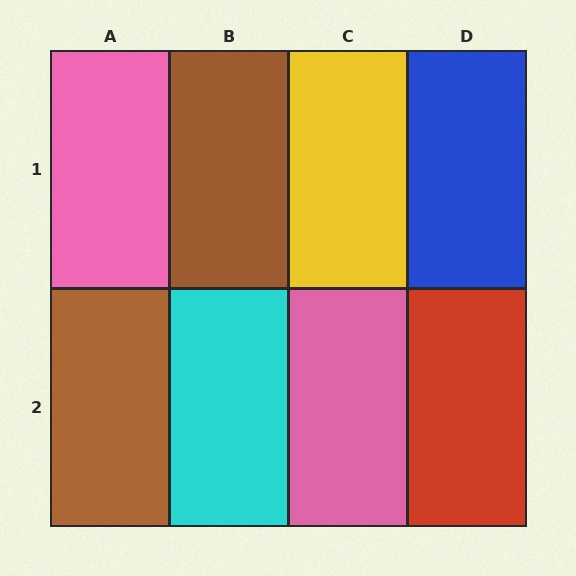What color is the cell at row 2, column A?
Brown.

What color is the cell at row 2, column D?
Red.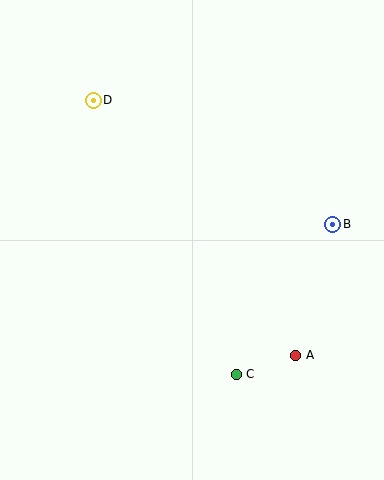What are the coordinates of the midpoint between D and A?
The midpoint between D and A is at (195, 228).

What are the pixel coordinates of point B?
Point B is at (333, 224).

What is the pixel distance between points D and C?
The distance between D and C is 309 pixels.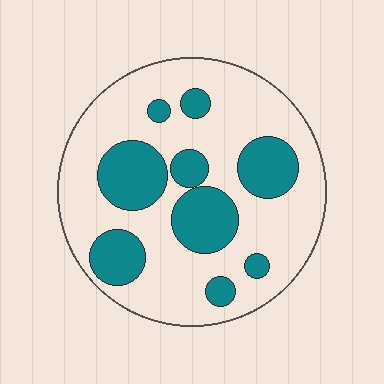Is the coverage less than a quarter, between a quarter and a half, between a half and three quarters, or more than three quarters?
Between a quarter and a half.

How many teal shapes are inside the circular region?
9.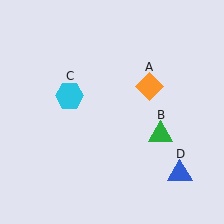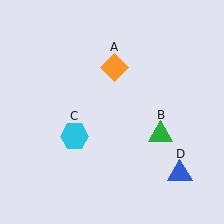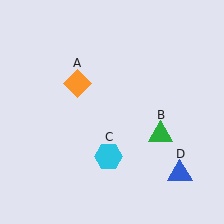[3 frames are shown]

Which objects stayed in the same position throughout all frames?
Green triangle (object B) and blue triangle (object D) remained stationary.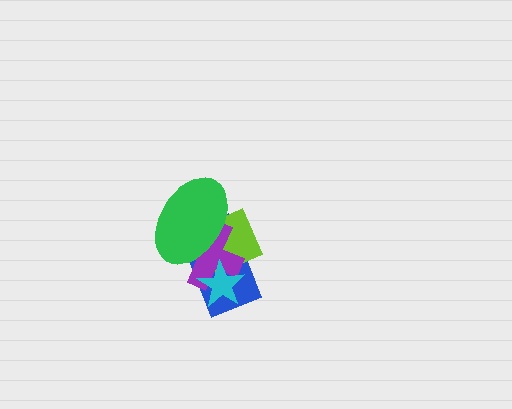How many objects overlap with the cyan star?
3 objects overlap with the cyan star.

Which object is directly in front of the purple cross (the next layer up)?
The green ellipse is directly in front of the purple cross.